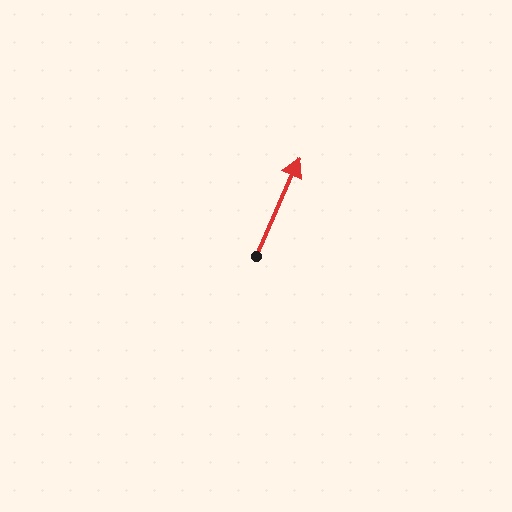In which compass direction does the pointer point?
Northeast.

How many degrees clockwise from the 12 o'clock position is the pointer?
Approximately 24 degrees.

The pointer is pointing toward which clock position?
Roughly 1 o'clock.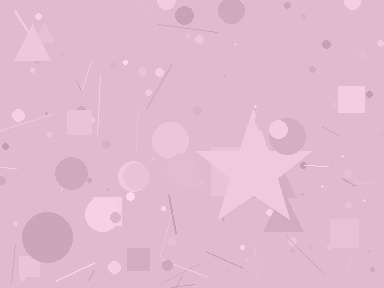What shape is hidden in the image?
A star is hidden in the image.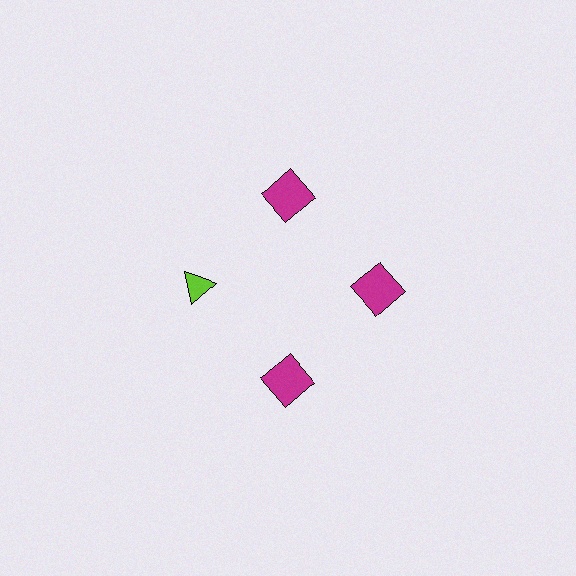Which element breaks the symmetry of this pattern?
The lime triangle at roughly the 9 o'clock position breaks the symmetry. All other shapes are magenta squares.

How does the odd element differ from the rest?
It differs in both color (lime instead of magenta) and shape (triangle instead of square).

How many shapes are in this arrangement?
There are 4 shapes arranged in a ring pattern.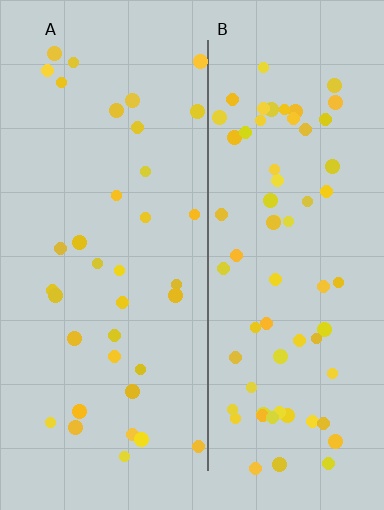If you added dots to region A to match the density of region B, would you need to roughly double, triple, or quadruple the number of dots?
Approximately double.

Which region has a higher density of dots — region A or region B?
B (the right).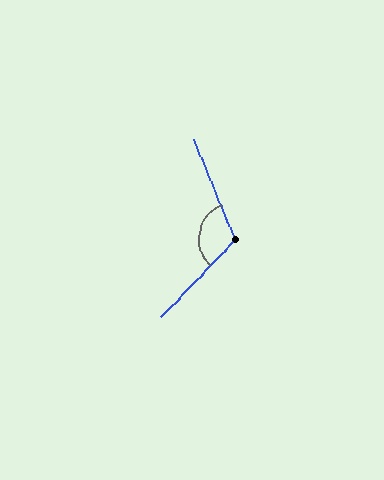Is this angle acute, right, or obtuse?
It is obtuse.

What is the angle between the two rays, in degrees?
Approximately 114 degrees.